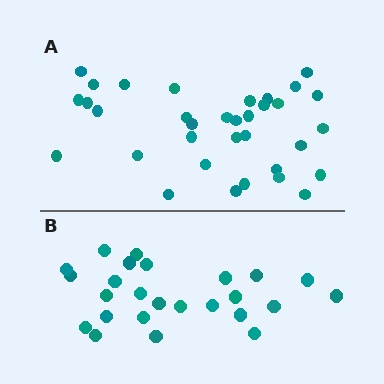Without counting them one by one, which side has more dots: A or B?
Region A (the top region) has more dots.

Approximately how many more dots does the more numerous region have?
Region A has roughly 8 or so more dots than region B.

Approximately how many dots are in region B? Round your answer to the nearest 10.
About 20 dots. (The exact count is 25, which rounds to 20.)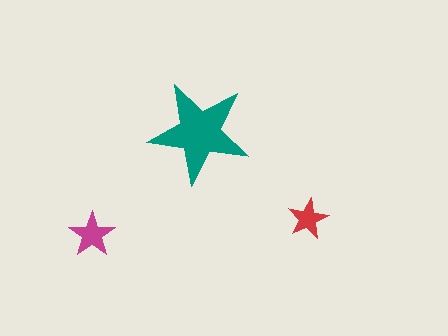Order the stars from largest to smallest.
the teal one, the magenta one, the red one.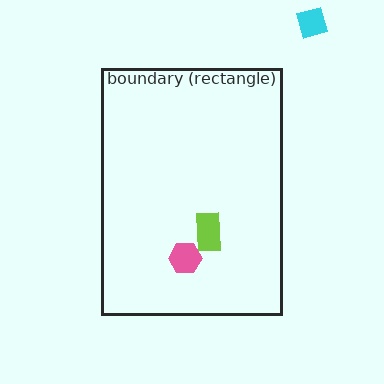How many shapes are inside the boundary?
2 inside, 1 outside.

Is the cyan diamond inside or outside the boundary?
Outside.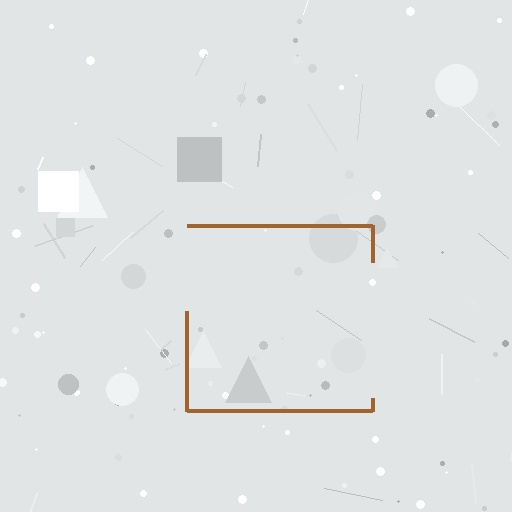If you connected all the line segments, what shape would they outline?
They would outline a square.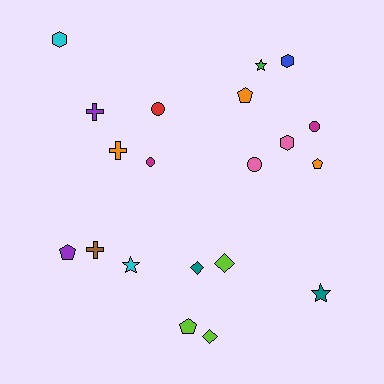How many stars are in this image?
There are 3 stars.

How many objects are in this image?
There are 20 objects.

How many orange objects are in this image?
There are 3 orange objects.